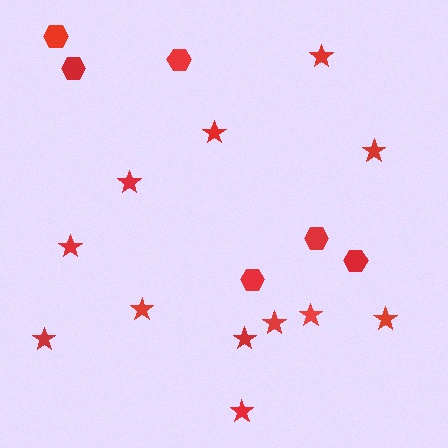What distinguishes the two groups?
There are 2 groups: one group of hexagons (6) and one group of stars (12).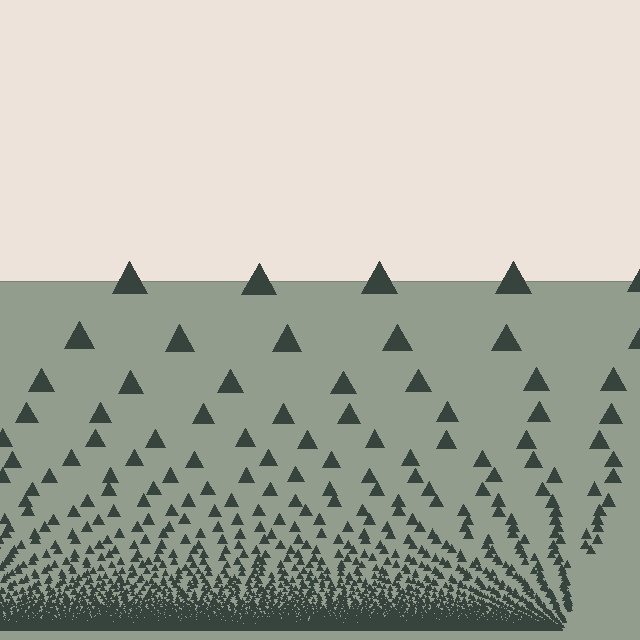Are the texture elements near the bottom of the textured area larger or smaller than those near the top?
Smaller. The gradient is inverted — elements near the bottom are smaller and denser.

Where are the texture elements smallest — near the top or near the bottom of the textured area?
Near the bottom.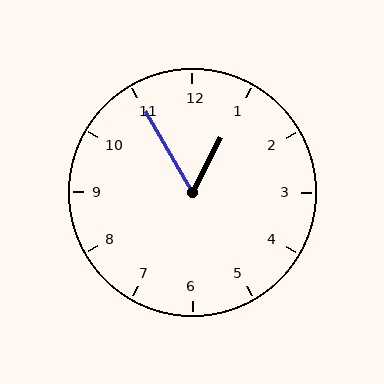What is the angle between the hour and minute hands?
Approximately 58 degrees.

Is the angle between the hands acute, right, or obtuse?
It is acute.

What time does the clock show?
12:55.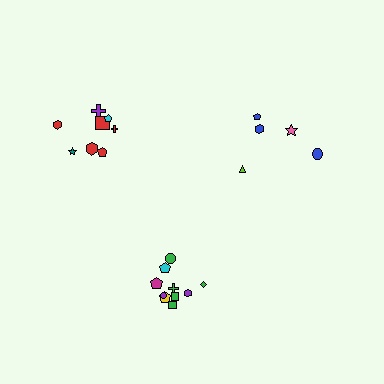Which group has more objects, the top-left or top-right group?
The top-left group.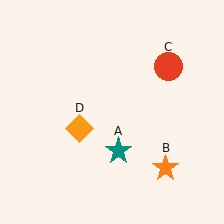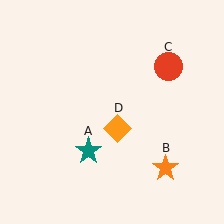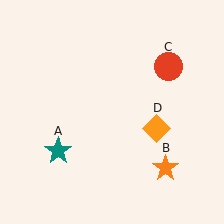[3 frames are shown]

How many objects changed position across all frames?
2 objects changed position: teal star (object A), orange diamond (object D).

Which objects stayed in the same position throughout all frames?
Orange star (object B) and red circle (object C) remained stationary.